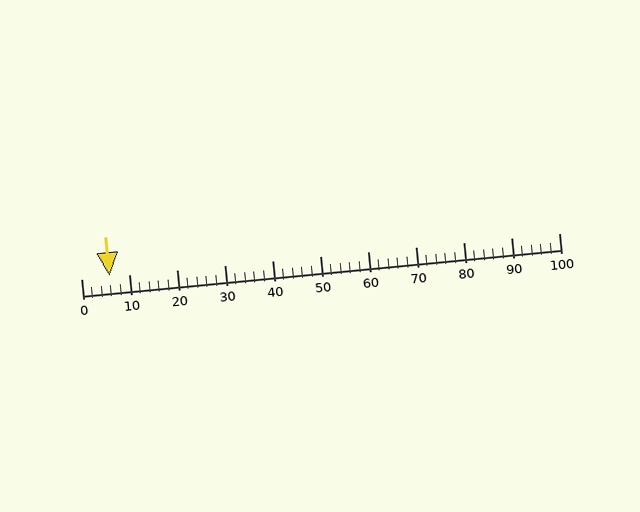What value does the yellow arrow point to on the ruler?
The yellow arrow points to approximately 6.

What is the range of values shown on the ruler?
The ruler shows values from 0 to 100.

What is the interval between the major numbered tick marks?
The major tick marks are spaced 10 units apart.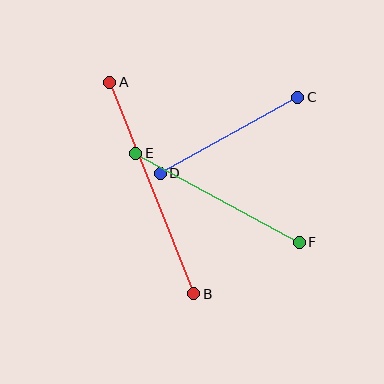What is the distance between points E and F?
The distance is approximately 186 pixels.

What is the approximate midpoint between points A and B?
The midpoint is at approximately (152, 188) pixels.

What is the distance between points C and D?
The distance is approximately 157 pixels.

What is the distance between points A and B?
The distance is approximately 228 pixels.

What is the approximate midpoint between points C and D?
The midpoint is at approximately (229, 135) pixels.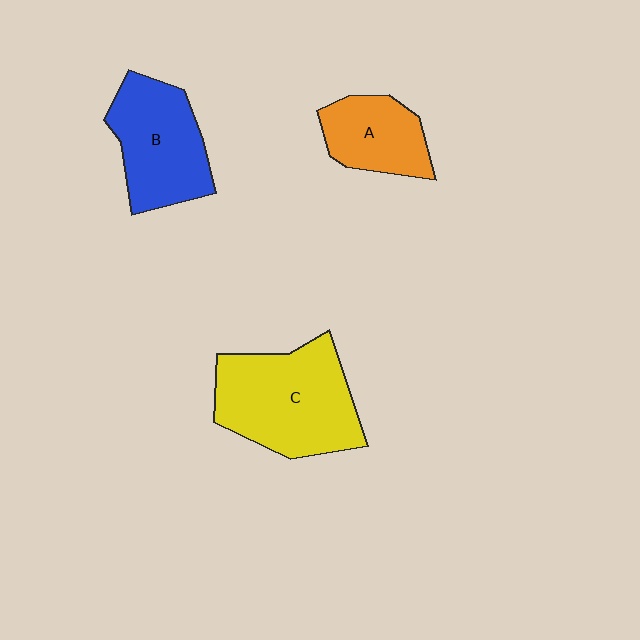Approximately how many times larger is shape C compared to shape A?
Approximately 1.9 times.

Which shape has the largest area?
Shape C (yellow).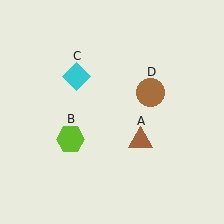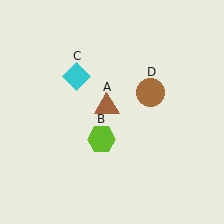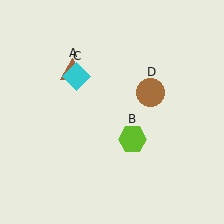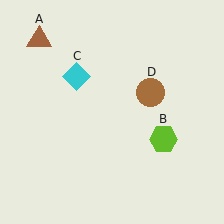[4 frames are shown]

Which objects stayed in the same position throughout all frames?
Cyan diamond (object C) and brown circle (object D) remained stationary.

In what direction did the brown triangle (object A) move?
The brown triangle (object A) moved up and to the left.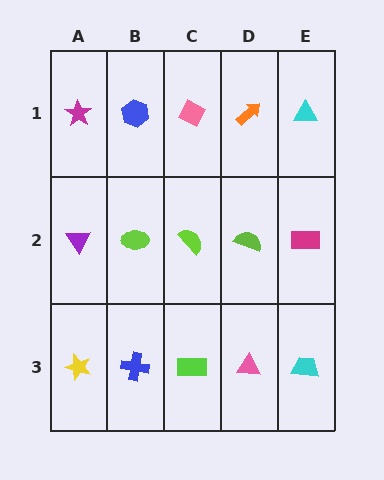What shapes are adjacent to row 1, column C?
A lime semicircle (row 2, column C), a blue hexagon (row 1, column B), an orange arrow (row 1, column D).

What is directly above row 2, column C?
A pink diamond.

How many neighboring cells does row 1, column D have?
3.